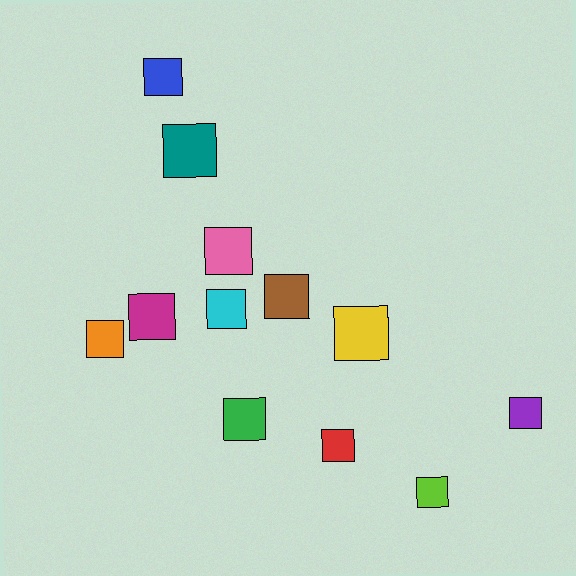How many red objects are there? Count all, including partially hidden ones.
There is 1 red object.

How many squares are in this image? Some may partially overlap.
There are 12 squares.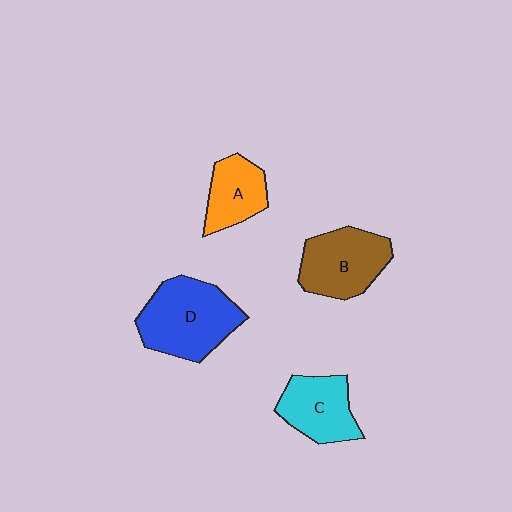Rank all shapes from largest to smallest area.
From largest to smallest: D (blue), B (brown), C (cyan), A (orange).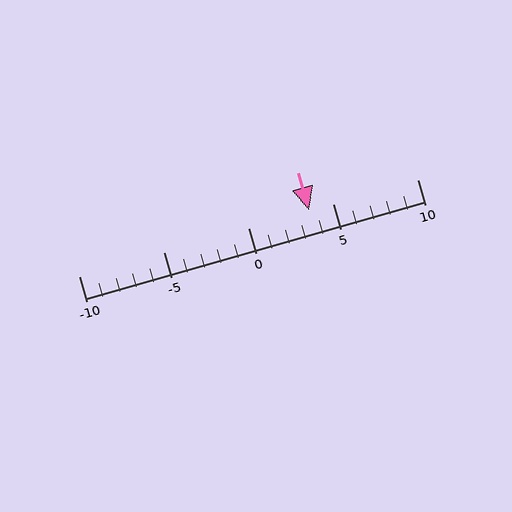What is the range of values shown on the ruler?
The ruler shows values from -10 to 10.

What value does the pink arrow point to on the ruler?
The pink arrow points to approximately 4.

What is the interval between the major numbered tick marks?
The major tick marks are spaced 5 units apart.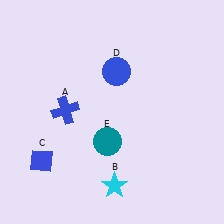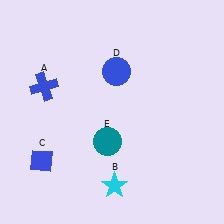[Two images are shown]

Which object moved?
The blue cross (A) moved up.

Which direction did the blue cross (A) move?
The blue cross (A) moved up.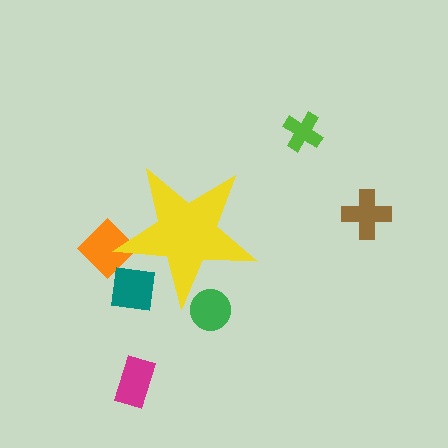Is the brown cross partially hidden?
No, the brown cross is fully visible.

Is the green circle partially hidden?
Yes, the green circle is partially hidden behind the yellow star.